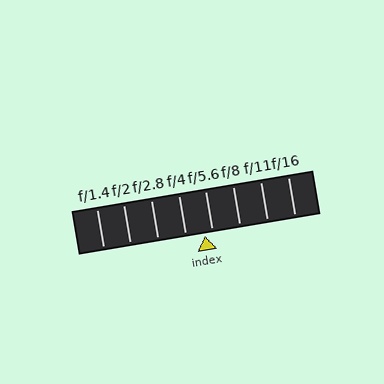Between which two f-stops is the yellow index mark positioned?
The index mark is between f/4 and f/5.6.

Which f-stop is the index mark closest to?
The index mark is closest to f/5.6.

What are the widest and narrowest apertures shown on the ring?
The widest aperture shown is f/1.4 and the narrowest is f/16.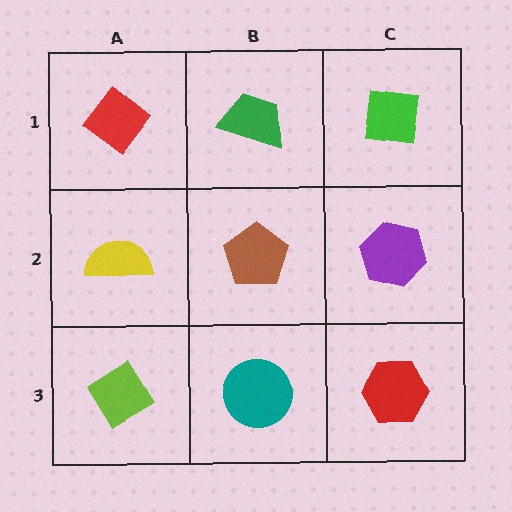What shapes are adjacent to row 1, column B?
A brown pentagon (row 2, column B), a red diamond (row 1, column A), a green square (row 1, column C).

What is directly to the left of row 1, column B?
A red diamond.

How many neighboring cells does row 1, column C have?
2.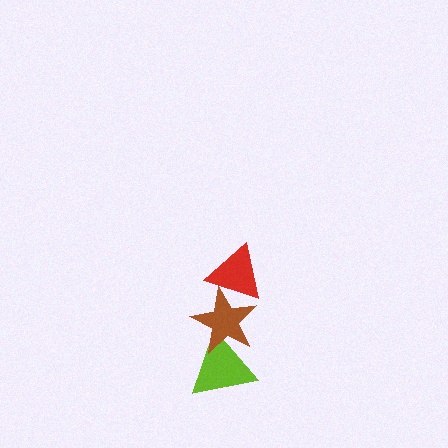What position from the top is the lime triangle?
The lime triangle is 3rd from the top.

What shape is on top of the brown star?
The red triangle is on top of the brown star.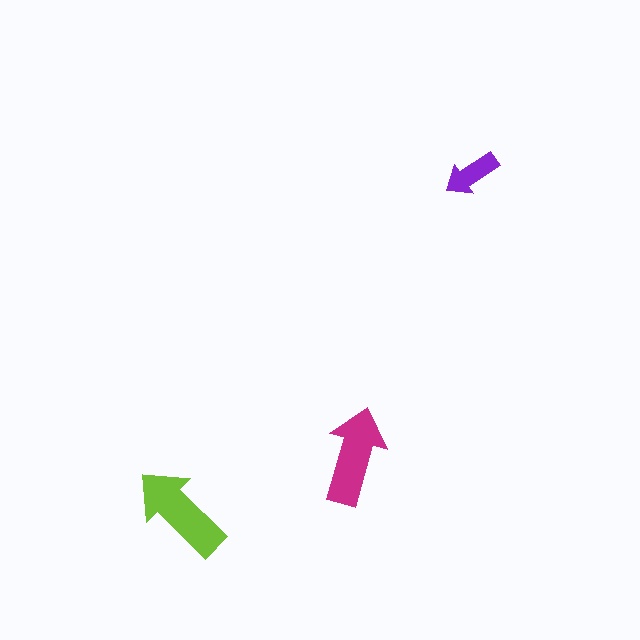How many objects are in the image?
There are 3 objects in the image.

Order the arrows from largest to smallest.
the lime one, the magenta one, the purple one.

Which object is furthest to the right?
The purple arrow is rightmost.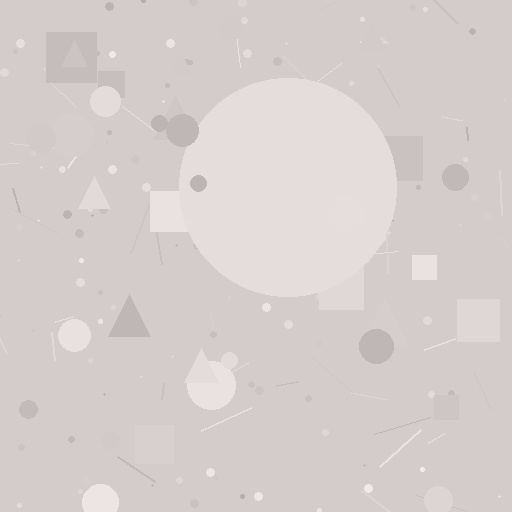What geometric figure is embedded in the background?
A circle is embedded in the background.